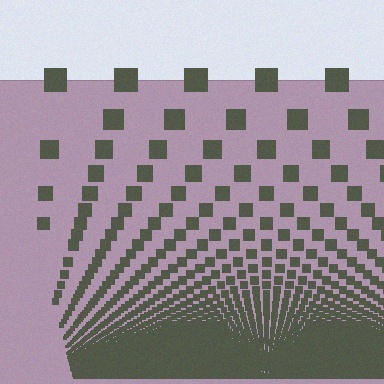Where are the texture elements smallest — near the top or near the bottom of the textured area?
Near the bottom.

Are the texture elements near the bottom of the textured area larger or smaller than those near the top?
Smaller. The gradient is inverted — elements near the bottom are smaller and denser.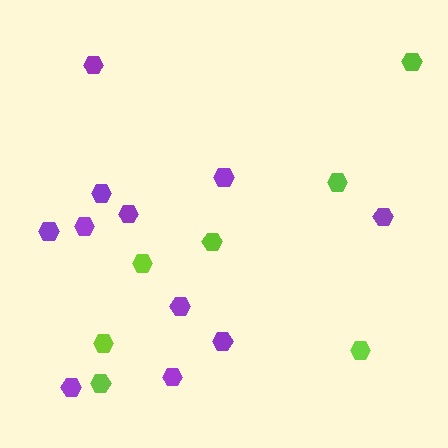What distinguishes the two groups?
There are 2 groups: one group of lime hexagons (7) and one group of purple hexagons (11).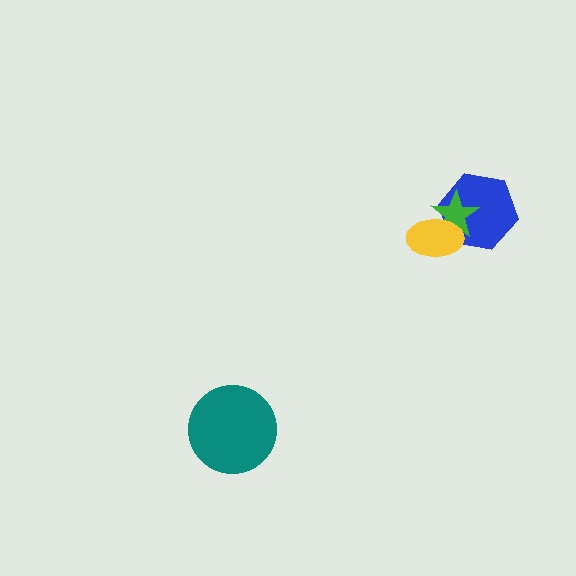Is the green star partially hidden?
Yes, it is partially covered by another shape.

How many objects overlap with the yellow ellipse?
2 objects overlap with the yellow ellipse.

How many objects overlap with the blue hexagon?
2 objects overlap with the blue hexagon.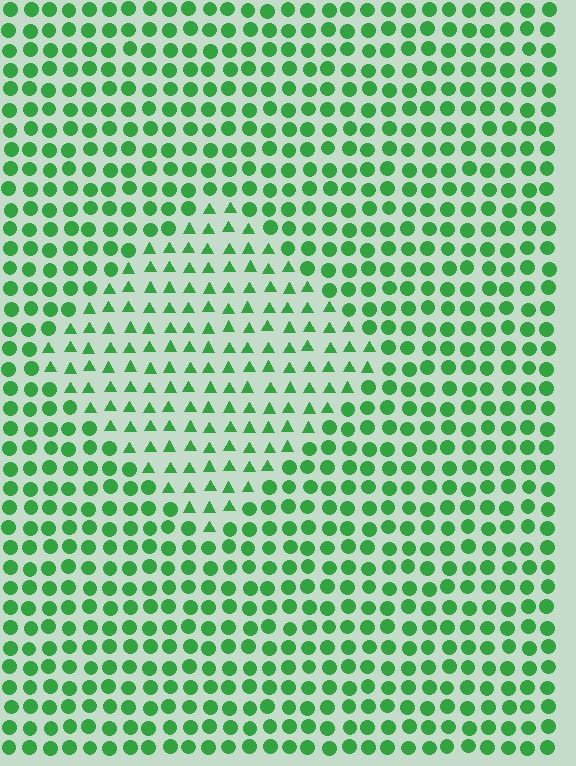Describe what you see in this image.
The image is filled with small green elements arranged in a uniform grid. A diamond-shaped region contains triangles, while the surrounding area contains circles. The boundary is defined purely by the change in element shape.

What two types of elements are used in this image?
The image uses triangles inside the diamond region and circles outside it.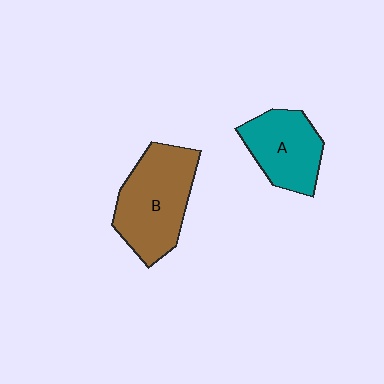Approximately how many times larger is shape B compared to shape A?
Approximately 1.4 times.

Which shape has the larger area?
Shape B (brown).